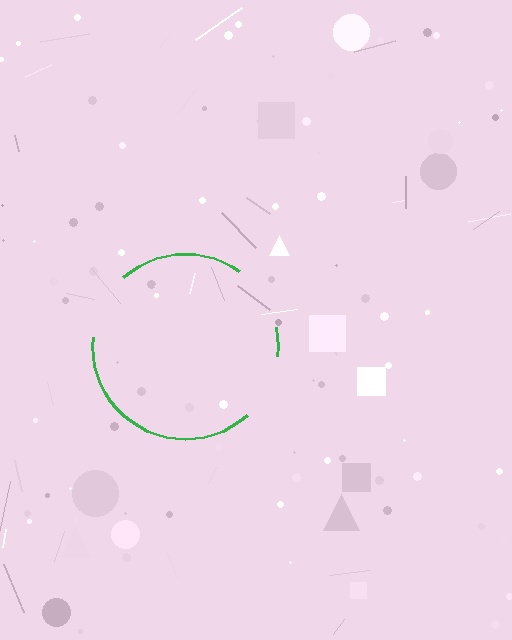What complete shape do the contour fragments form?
The contour fragments form a circle.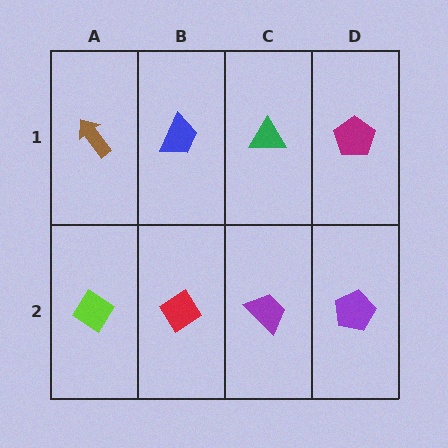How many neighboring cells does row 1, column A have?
2.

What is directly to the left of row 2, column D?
A purple trapezoid.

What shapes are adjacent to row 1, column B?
A red diamond (row 2, column B), a brown arrow (row 1, column A), a green triangle (row 1, column C).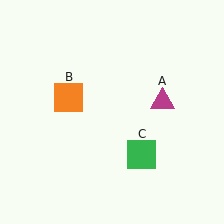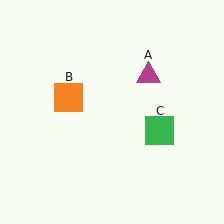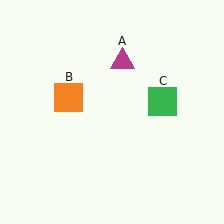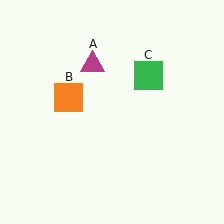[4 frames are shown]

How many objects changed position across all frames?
2 objects changed position: magenta triangle (object A), green square (object C).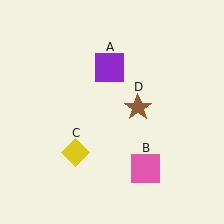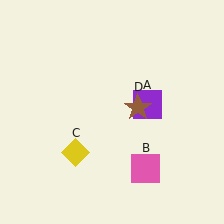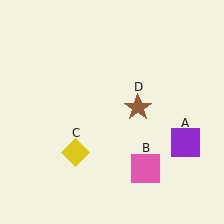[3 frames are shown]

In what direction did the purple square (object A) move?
The purple square (object A) moved down and to the right.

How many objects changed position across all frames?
1 object changed position: purple square (object A).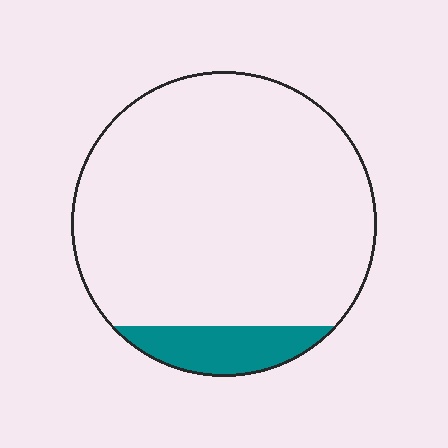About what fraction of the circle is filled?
About one tenth (1/10).